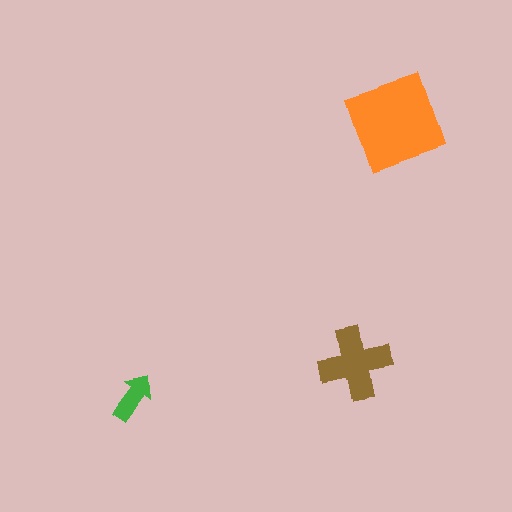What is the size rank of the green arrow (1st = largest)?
3rd.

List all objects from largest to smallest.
The orange diamond, the brown cross, the green arrow.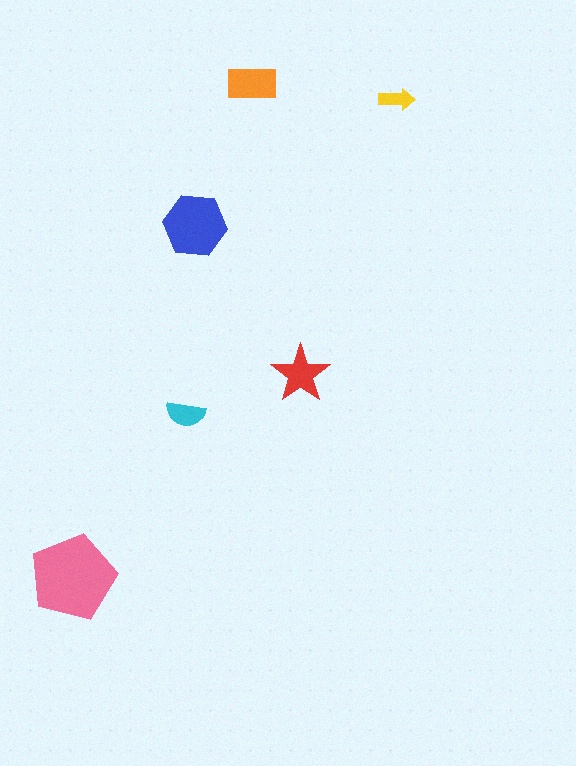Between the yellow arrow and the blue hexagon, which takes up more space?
The blue hexagon.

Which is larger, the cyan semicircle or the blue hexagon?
The blue hexagon.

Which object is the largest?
The pink pentagon.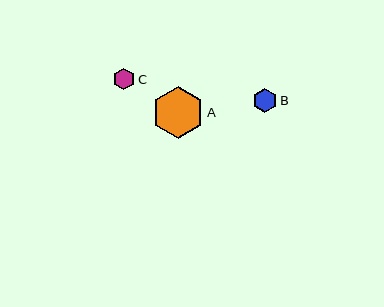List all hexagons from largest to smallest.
From largest to smallest: A, B, C.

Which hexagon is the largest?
Hexagon A is the largest with a size of approximately 51 pixels.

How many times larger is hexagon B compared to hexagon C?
Hexagon B is approximately 1.2 times the size of hexagon C.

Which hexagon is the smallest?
Hexagon C is the smallest with a size of approximately 21 pixels.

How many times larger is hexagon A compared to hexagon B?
Hexagon A is approximately 2.1 times the size of hexagon B.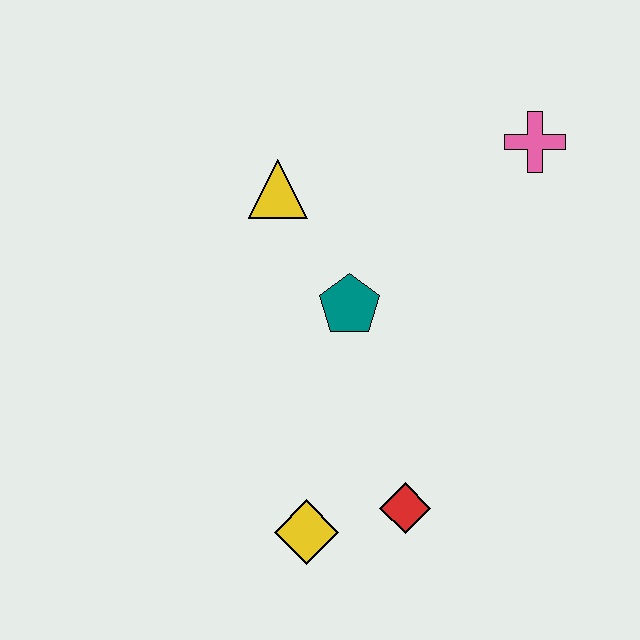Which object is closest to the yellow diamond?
The red diamond is closest to the yellow diamond.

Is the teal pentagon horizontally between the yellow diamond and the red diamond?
Yes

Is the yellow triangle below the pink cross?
Yes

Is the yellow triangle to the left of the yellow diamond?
Yes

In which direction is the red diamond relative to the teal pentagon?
The red diamond is below the teal pentagon.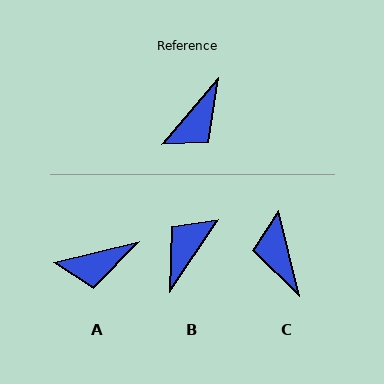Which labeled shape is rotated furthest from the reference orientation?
B, about 173 degrees away.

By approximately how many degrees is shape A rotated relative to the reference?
Approximately 36 degrees clockwise.